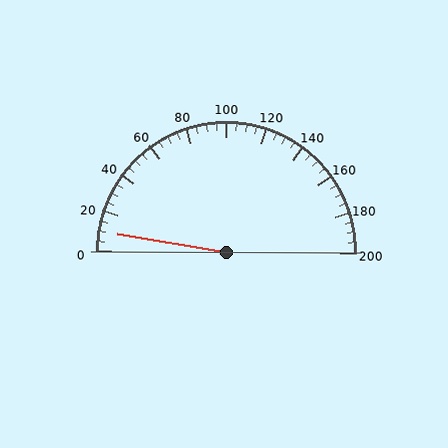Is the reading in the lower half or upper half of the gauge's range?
The reading is in the lower half of the range (0 to 200).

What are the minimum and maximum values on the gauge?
The gauge ranges from 0 to 200.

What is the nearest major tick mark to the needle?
The nearest major tick mark is 0.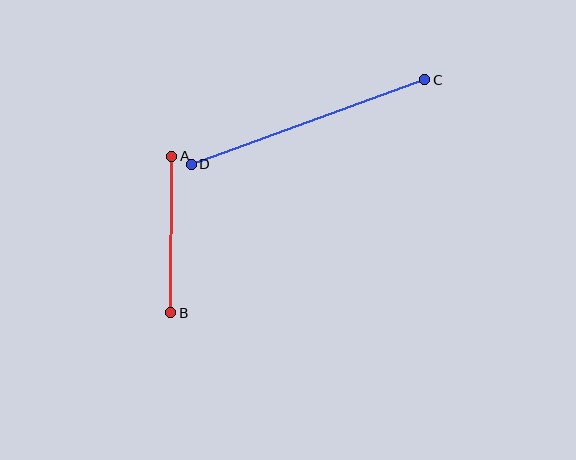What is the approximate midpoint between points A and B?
The midpoint is at approximately (171, 235) pixels.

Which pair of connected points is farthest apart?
Points C and D are farthest apart.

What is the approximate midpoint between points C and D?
The midpoint is at approximately (308, 122) pixels.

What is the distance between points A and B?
The distance is approximately 156 pixels.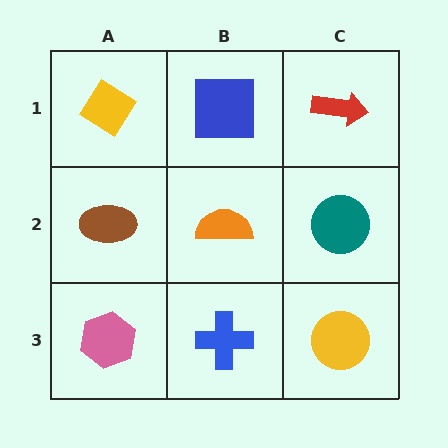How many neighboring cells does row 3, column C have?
2.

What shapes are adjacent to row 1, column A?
A brown ellipse (row 2, column A), a blue square (row 1, column B).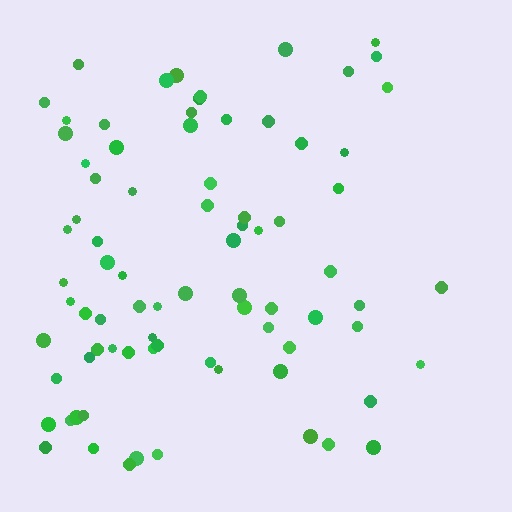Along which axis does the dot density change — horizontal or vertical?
Horizontal.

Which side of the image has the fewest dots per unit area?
The right.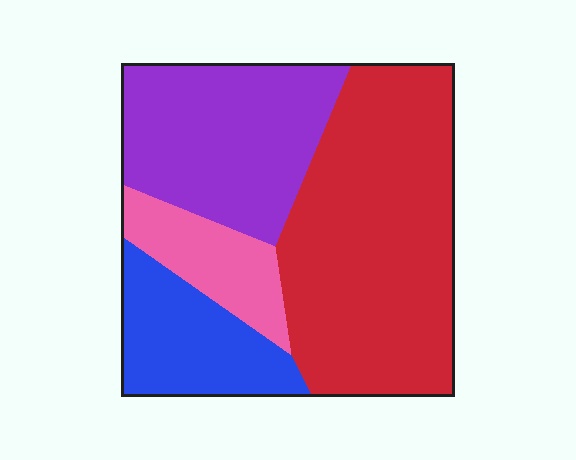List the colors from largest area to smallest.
From largest to smallest: red, purple, blue, pink.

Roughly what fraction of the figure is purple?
Purple takes up about one quarter (1/4) of the figure.